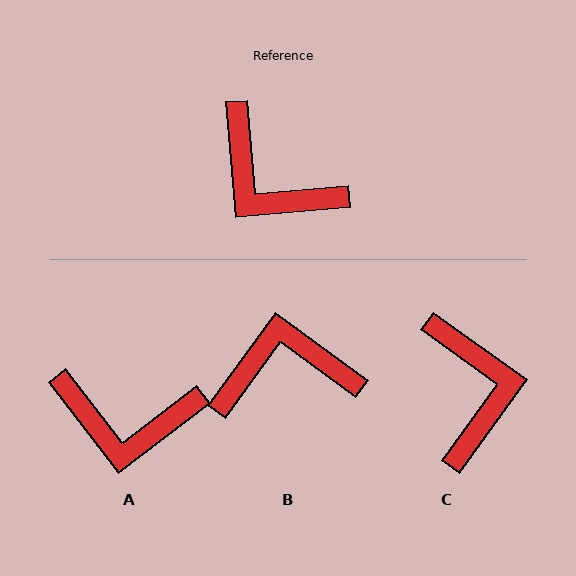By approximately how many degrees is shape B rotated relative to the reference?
Approximately 131 degrees clockwise.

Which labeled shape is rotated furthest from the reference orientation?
C, about 139 degrees away.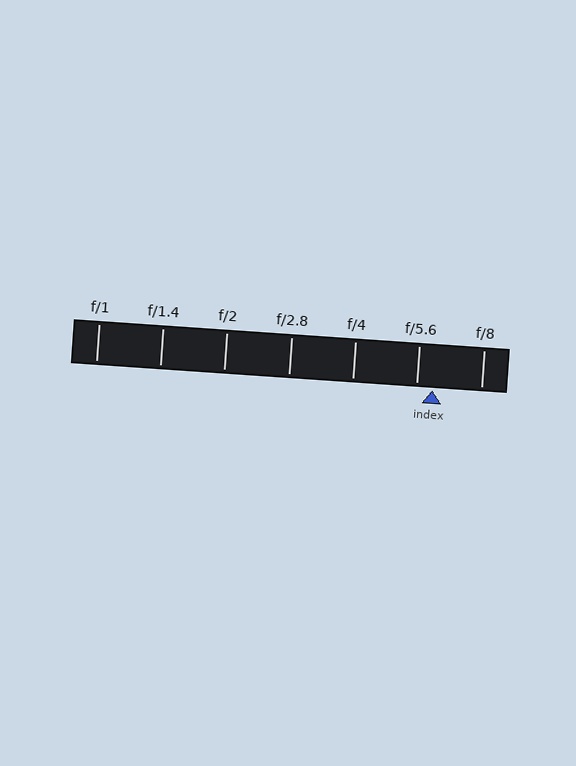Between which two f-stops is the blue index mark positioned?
The index mark is between f/5.6 and f/8.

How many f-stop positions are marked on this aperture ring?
There are 7 f-stop positions marked.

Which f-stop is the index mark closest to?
The index mark is closest to f/5.6.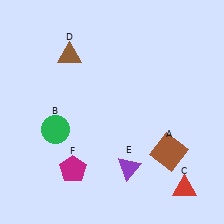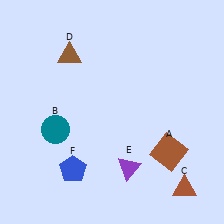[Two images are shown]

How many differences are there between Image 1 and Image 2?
There are 3 differences between the two images.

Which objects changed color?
B changed from green to teal. C changed from red to brown. F changed from magenta to blue.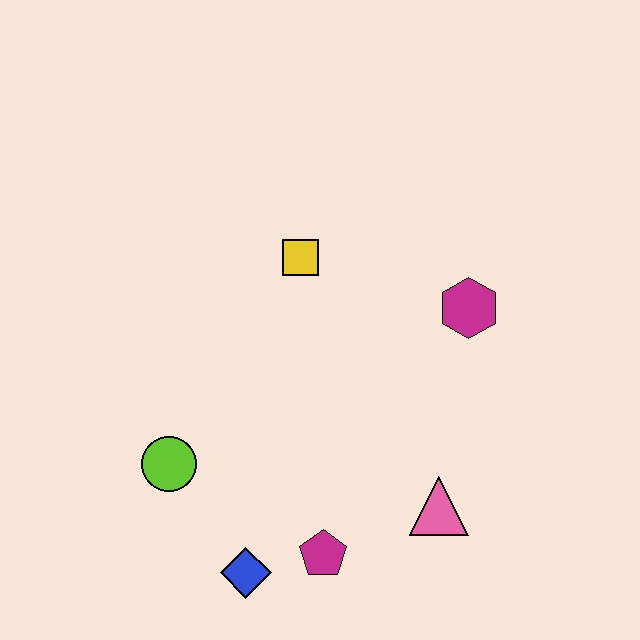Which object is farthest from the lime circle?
The magenta hexagon is farthest from the lime circle.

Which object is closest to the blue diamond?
The magenta pentagon is closest to the blue diamond.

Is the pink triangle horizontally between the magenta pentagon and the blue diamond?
No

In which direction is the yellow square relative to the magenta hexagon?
The yellow square is to the left of the magenta hexagon.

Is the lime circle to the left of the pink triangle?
Yes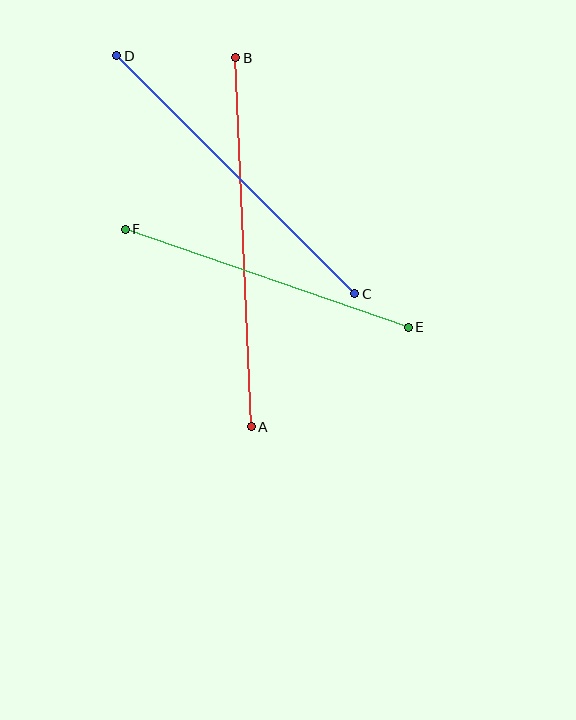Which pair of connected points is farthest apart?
Points A and B are farthest apart.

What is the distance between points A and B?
The distance is approximately 369 pixels.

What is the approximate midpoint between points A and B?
The midpoint is at approximately (243, 242) pixels.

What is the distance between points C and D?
The distance is approximately 337 pixels.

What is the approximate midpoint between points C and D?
The midpoint is at approximately (236, 175) pixels.